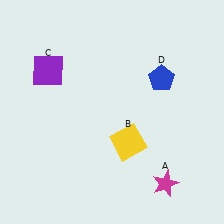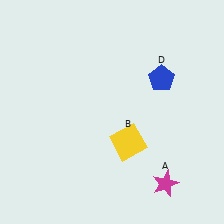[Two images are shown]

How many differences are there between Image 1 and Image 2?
There is 1 difference between the two images.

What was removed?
The purple square (C) was removed in Image 2.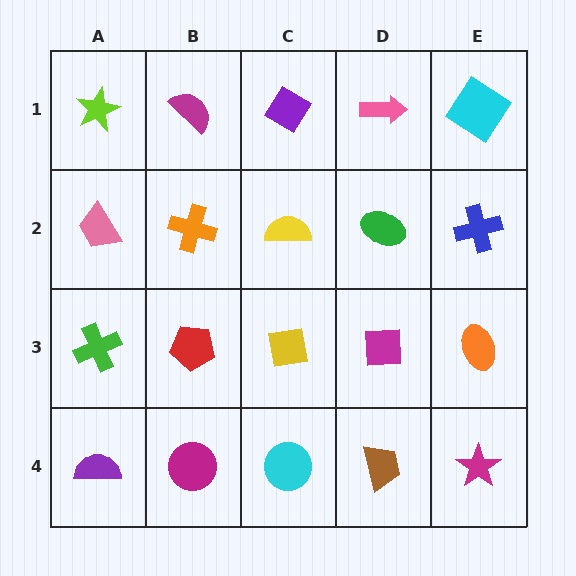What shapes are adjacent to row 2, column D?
A pink arrow (row 1, column D), a magenta square (row 3, column D), a yellow semicircle (row 2, column C), a blue cross (row 2, column E).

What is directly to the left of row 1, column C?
A magenta semicircle.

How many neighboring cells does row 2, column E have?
3.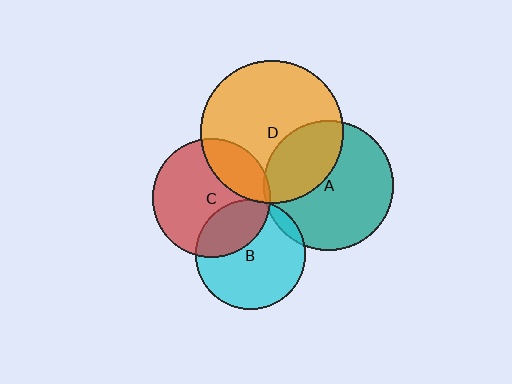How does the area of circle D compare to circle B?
Approximately 1.7 times.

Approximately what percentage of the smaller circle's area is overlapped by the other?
Approximately 5%.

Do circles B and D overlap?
Yes.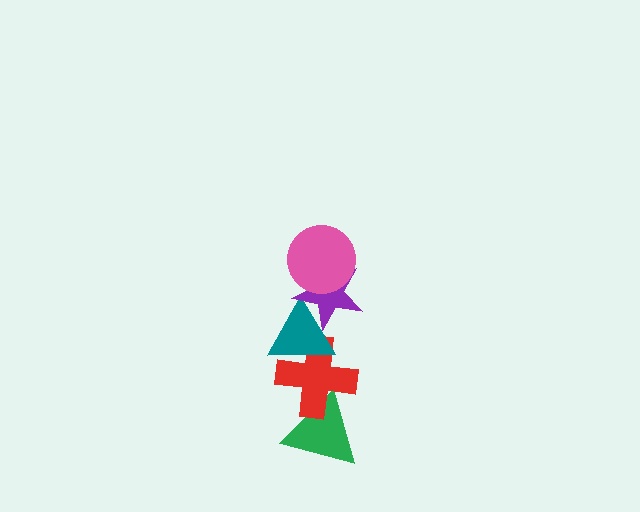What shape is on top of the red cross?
The teal triangle is on top of the red cross.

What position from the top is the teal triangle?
The teal triangle is 3rd from the top.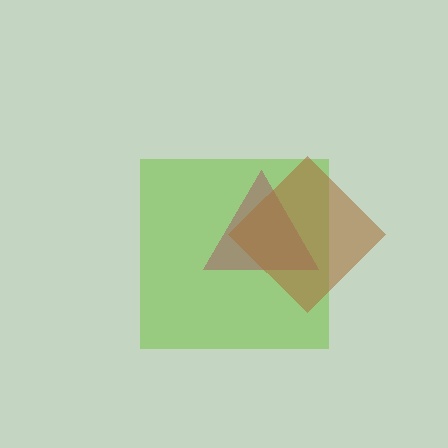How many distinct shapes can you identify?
There are 3 distinct shapes: a magenta triangle, a lime square, a brown diamond.